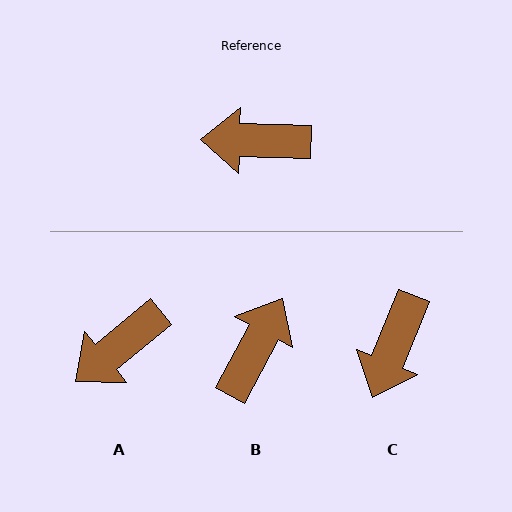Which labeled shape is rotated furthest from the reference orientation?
B, about 117 degrees away.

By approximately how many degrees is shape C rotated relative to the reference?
Approximately 69 degrees counter-clockwise.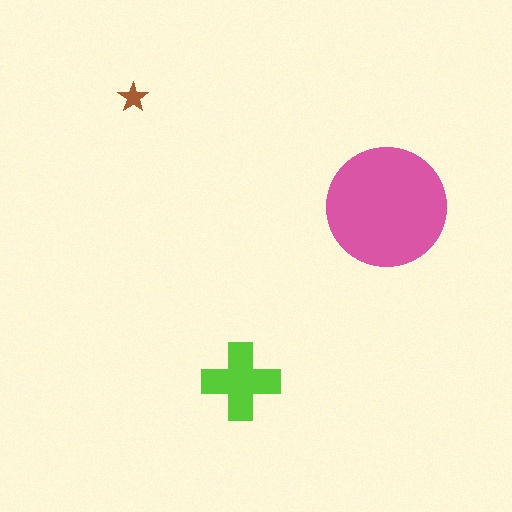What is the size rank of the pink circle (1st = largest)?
1st.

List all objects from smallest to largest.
The brown star, the lime cross, the pink circle.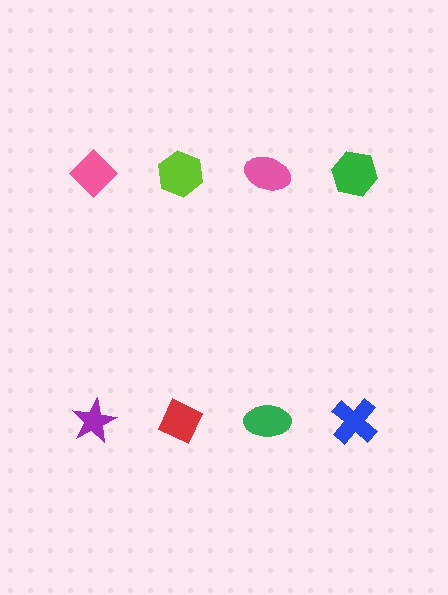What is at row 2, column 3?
A green ellipse.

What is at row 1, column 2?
A lime hexagon.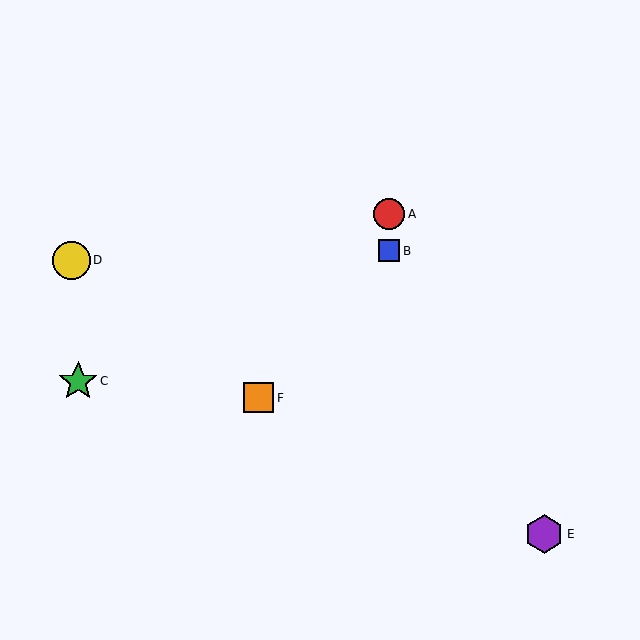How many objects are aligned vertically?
2 objects (A, B) are aligned vertically.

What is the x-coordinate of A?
Object A is at x≈389.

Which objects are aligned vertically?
Objects A, B are aligned vertically.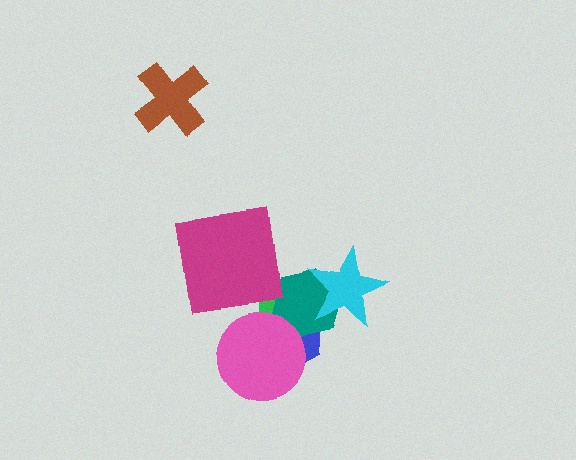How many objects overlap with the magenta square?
1 object overlaps with the magenta square.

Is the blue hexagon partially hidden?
Yes, it is partially covered by another shape.